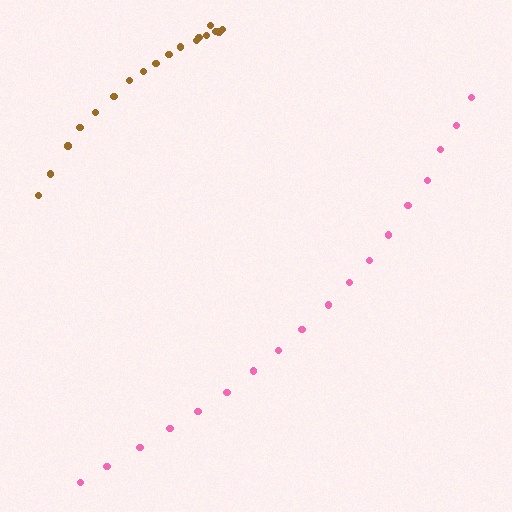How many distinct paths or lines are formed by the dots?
There are 2 distinct paths.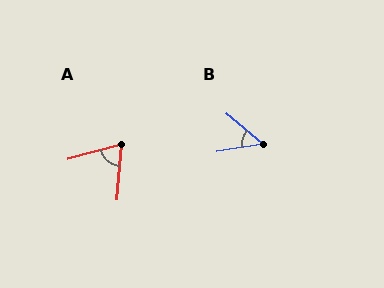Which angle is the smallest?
B, at approximately 49 degrees.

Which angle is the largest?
A, at approximately 70 degrees.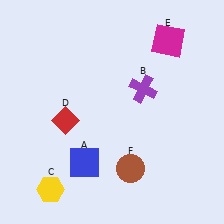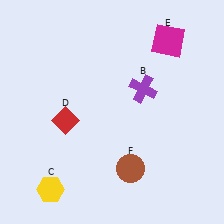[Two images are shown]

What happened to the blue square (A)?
The blue square (A) was removed in Image 2. It was in the bottom-left area of Image 1.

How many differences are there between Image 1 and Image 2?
There is 1 difference between the two images.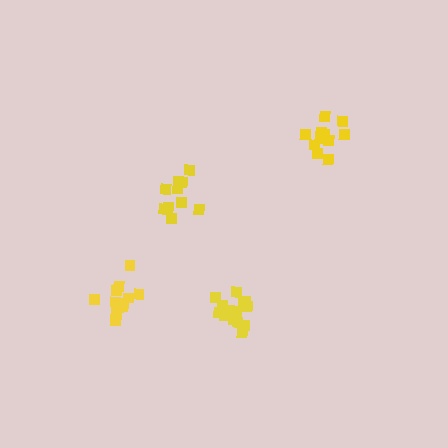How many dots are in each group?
Group 1: 15 dots, Group 2: 12 dots, Group 3: 10 dots, Group 4: 13 dots (50 total).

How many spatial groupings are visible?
There are 4 spatial groupings.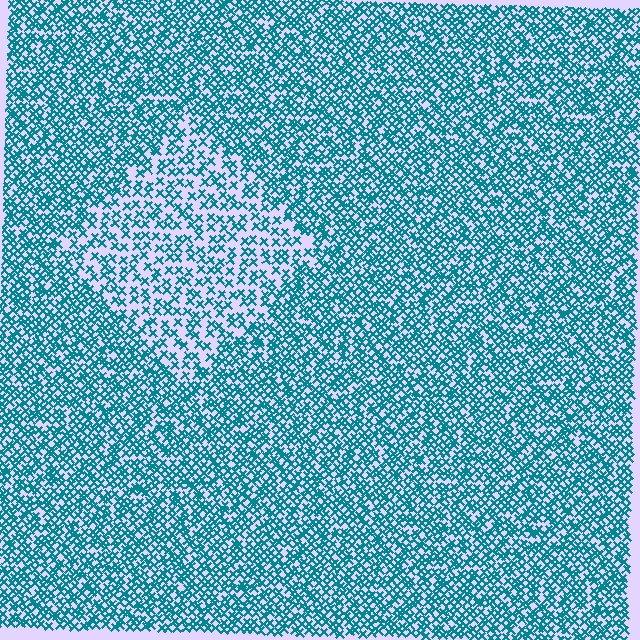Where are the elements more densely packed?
The elements are more densely packed outside the diamond boundary.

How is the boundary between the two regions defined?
The boundary is defined by a change in element density (approximately 1.9x ratio). All elements are the same color, size, and shape.